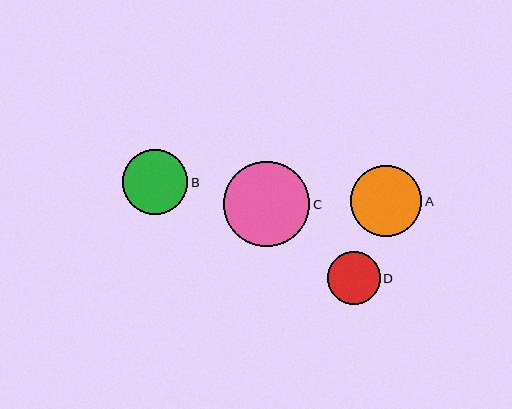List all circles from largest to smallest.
From largest to smallest: C, A, B, D.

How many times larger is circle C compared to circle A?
Circle C is approximately 1.2 times the size of circle A.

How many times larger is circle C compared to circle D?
Circle C is approximately 1.6 times the size of circle D.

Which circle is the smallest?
Circle D is the smallest with a size of approximately 53 pixels.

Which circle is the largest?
Circle C is the largest with a size of approximately 86 pixels.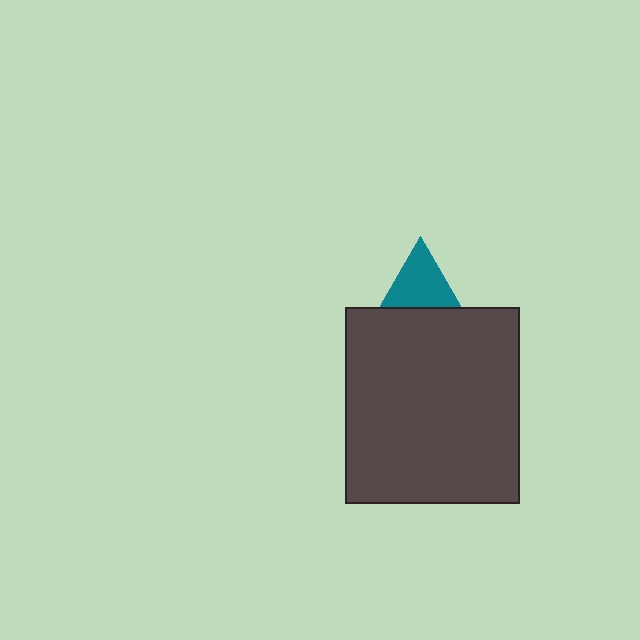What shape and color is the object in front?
The object in front is a dark gray rectangle.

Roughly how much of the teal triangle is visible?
About half of it is visible (roughly 48%).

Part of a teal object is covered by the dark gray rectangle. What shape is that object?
It is a triangle.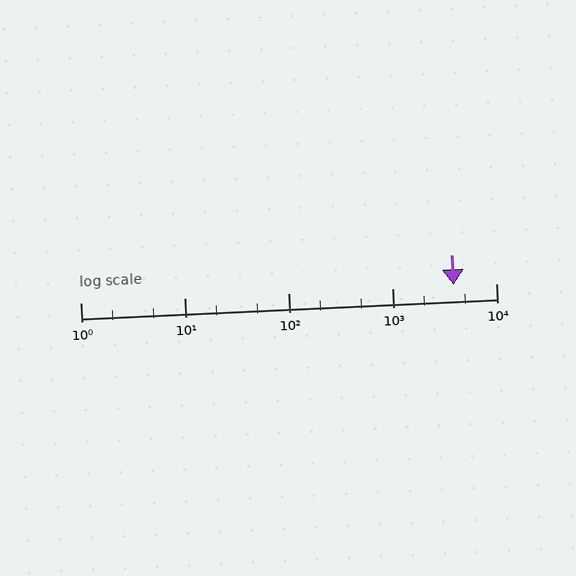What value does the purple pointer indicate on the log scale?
The pointer indicates approximately 3900.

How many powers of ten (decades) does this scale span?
The scale spans 4 decades, from 1 to 10000.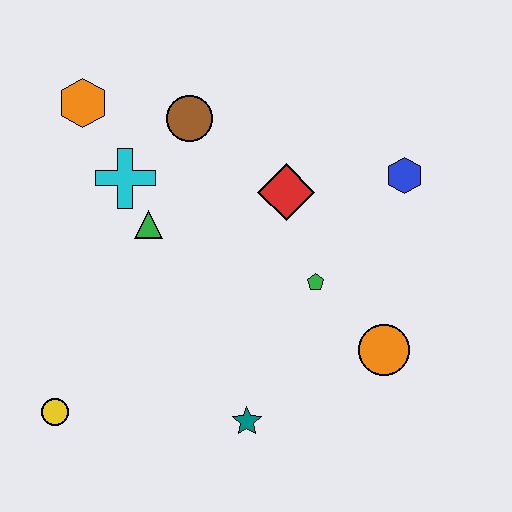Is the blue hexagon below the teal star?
No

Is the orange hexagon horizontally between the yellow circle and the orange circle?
Yes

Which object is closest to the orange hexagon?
The cyan cross is closest to the orange hexagon.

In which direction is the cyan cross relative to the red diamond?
The cyan cross is to the left of the red diamond.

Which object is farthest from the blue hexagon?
The yellow circle is farthest from the blue hexagon.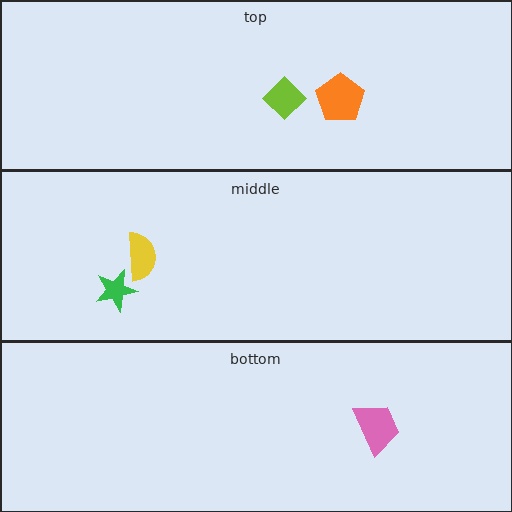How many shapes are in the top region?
2.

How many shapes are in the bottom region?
1.